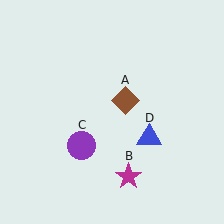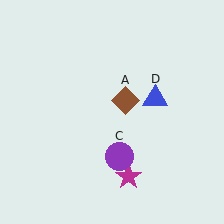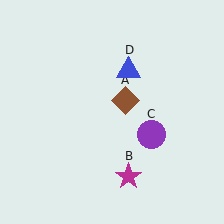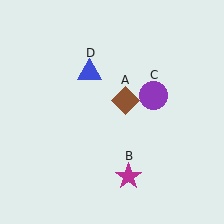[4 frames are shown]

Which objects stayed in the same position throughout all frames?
Brown diamond (object A) and magenta star (object B) remained stationary.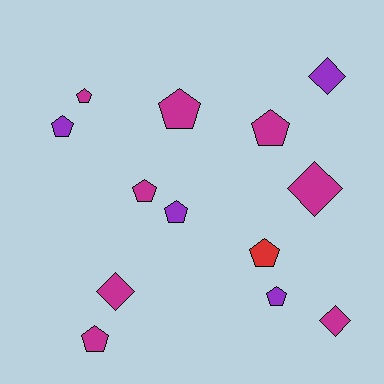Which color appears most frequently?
Magenta, with 8 objects.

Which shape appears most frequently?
Pentagon, with 9 objects.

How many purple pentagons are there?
There are 3 purple pentagons.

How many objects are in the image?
There are 13 objects.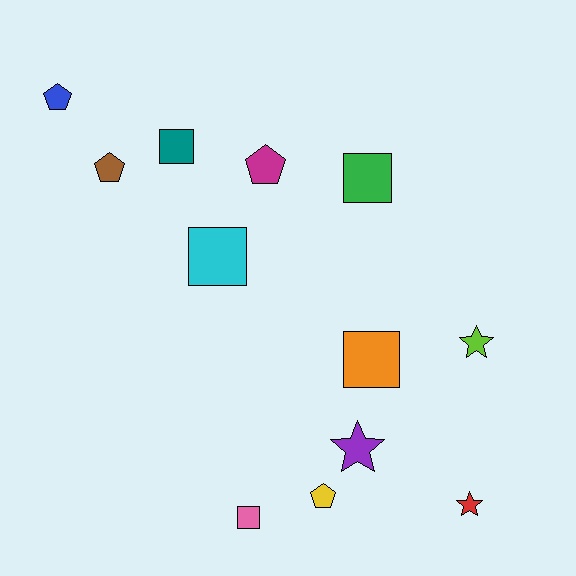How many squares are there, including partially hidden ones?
There are 5 squares.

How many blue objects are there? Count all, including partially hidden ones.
There is 1 blue object.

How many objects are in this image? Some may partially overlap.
There are 12 objects.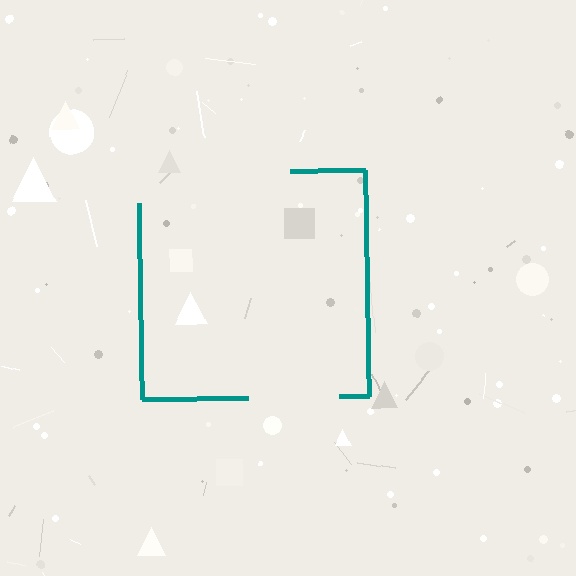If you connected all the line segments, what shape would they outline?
They would outline a square.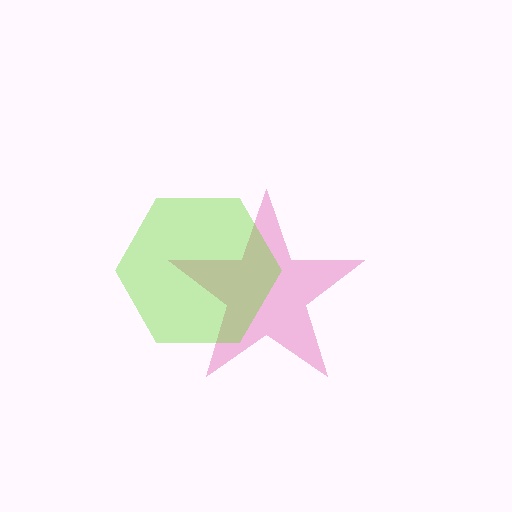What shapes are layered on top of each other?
The layered shapes are: a pink star, a lime hexagon.